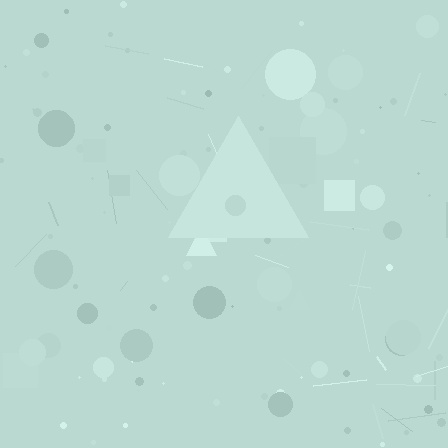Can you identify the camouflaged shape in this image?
The camouflaged shape is a triangle.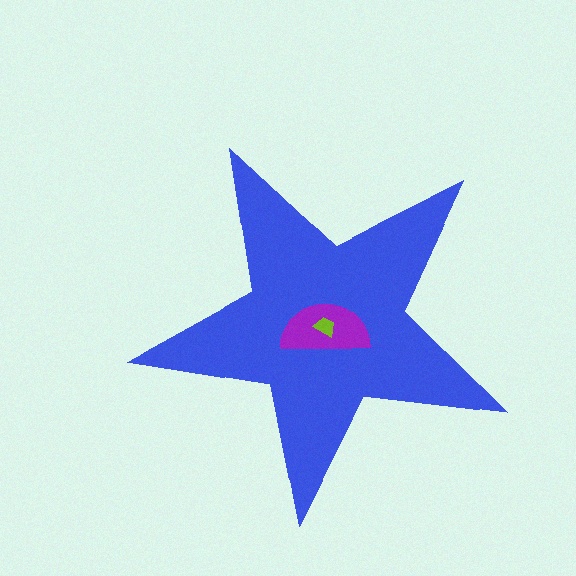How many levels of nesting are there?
3.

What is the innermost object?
The lime trapezoid.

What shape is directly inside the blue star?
The purple semicircle.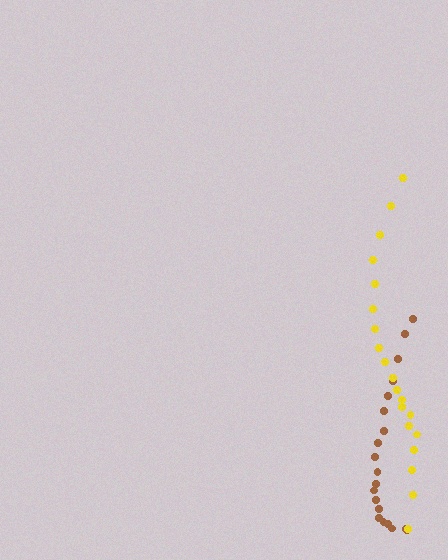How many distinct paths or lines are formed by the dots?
There are 2 distinct paths.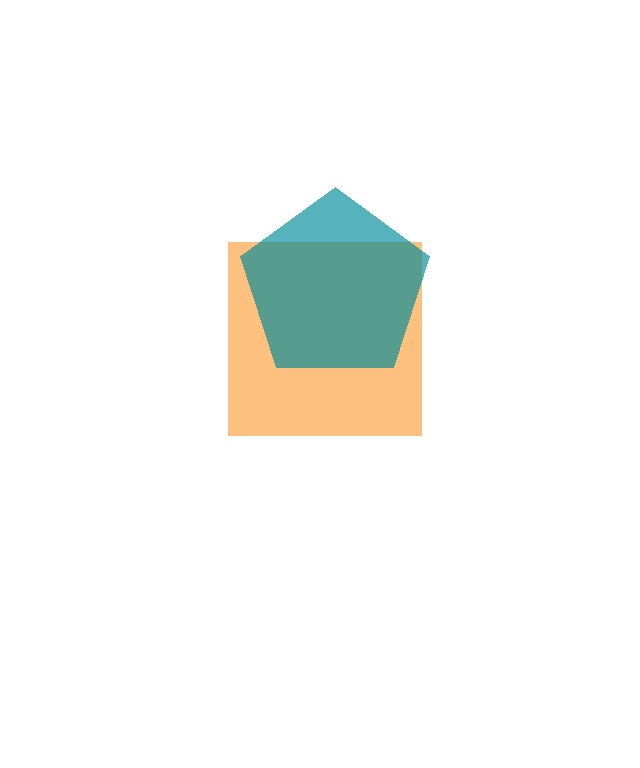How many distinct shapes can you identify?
There are 2 distinct shapes: an orange square, a teal pentagon.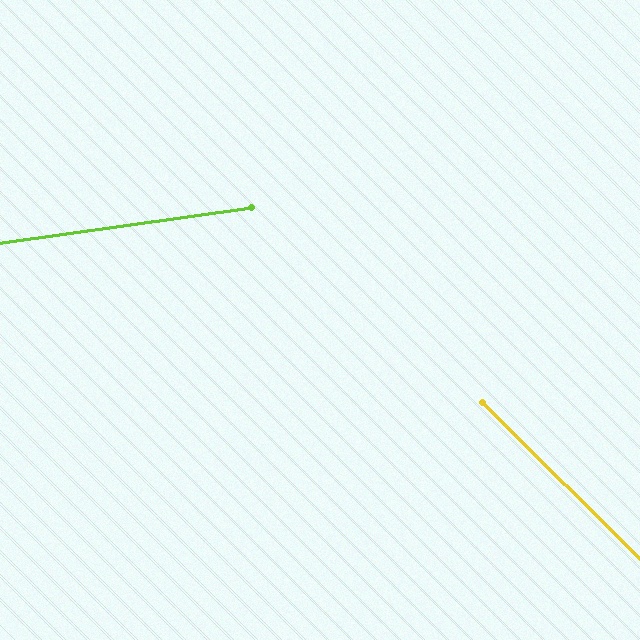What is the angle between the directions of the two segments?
Approximately 53 degrees.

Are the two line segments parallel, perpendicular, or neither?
Neither parallel nor perpendicular — they differ by about 53°.